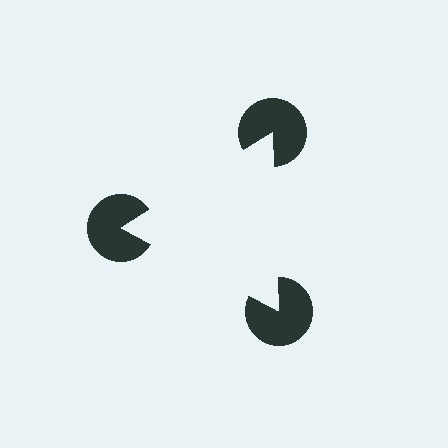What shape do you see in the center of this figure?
An illusory triangle — its edges are inferred from the aligned wedge cuts in the pac-man discs, not physically drawn.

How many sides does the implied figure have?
3 sides.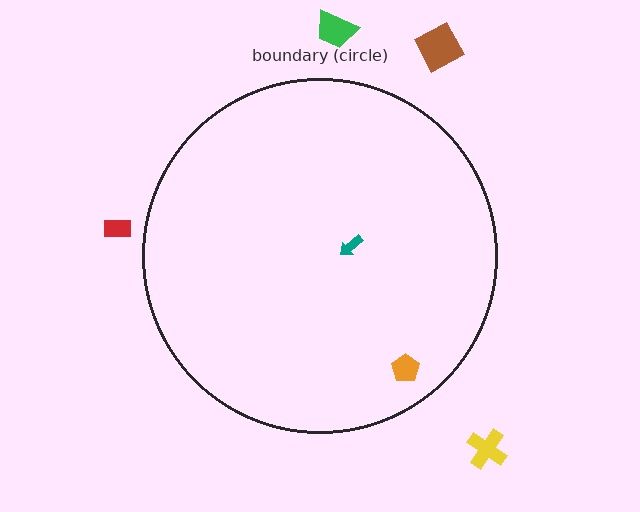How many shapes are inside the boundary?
2 inside, 4 outside.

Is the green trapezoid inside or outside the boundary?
Outside.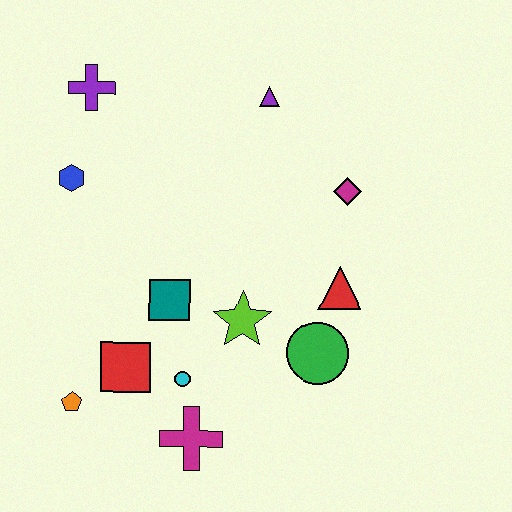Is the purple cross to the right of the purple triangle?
No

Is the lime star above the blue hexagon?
No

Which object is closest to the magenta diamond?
The red triangle is closest to the magenta diamond.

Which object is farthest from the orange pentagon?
The purple triangle is farthest from the orange pentagon.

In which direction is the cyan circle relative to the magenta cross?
The cyan circle is above the magenta cross.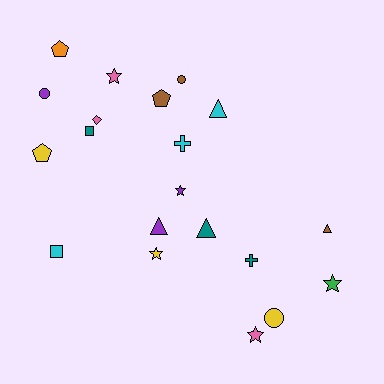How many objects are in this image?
There are 20 objects.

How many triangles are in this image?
There are 4 triangles.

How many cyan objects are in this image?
There are 3 cyan objects.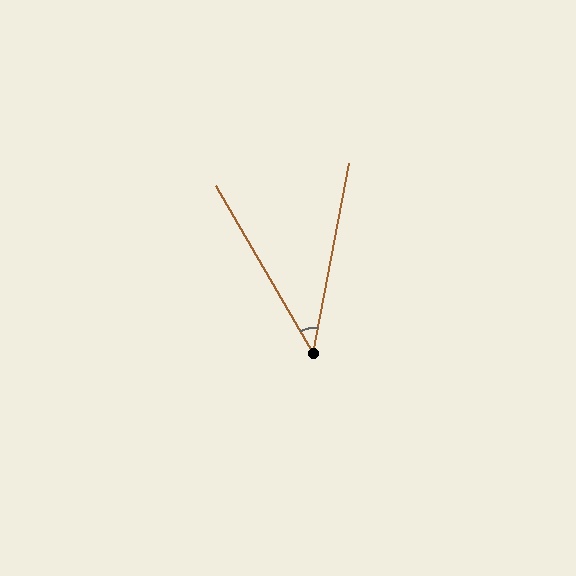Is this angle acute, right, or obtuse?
It is acute.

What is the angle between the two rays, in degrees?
Approximately 41 degrees.